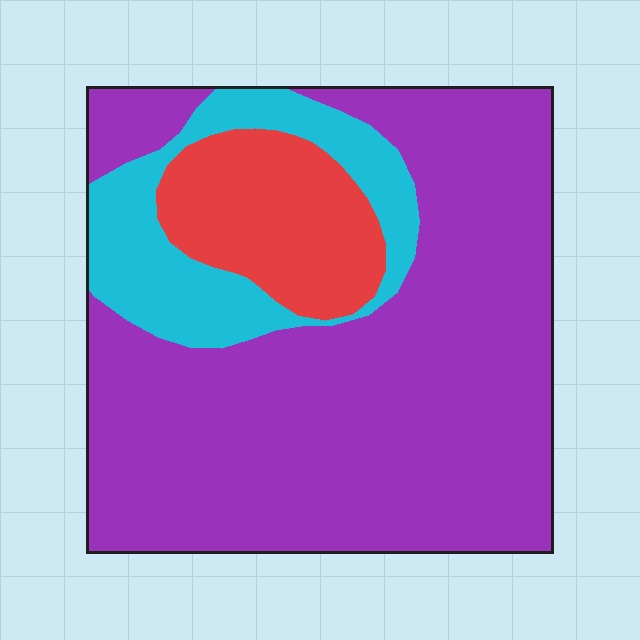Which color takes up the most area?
Purple, at roughly 70%.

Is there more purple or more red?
Purple.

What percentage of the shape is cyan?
Cyan takes up about one sixth (1/6) of the shape.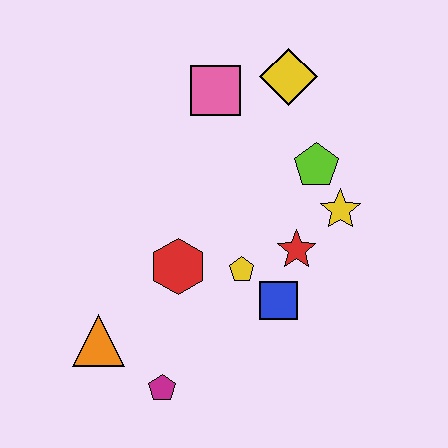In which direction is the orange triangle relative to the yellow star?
The orange triangle is to the left of the yellow star.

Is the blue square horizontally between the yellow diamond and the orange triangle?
Yes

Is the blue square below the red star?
Yes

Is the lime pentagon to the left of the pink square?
No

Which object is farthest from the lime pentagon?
The orange triangle is farthest from the lime pentagon.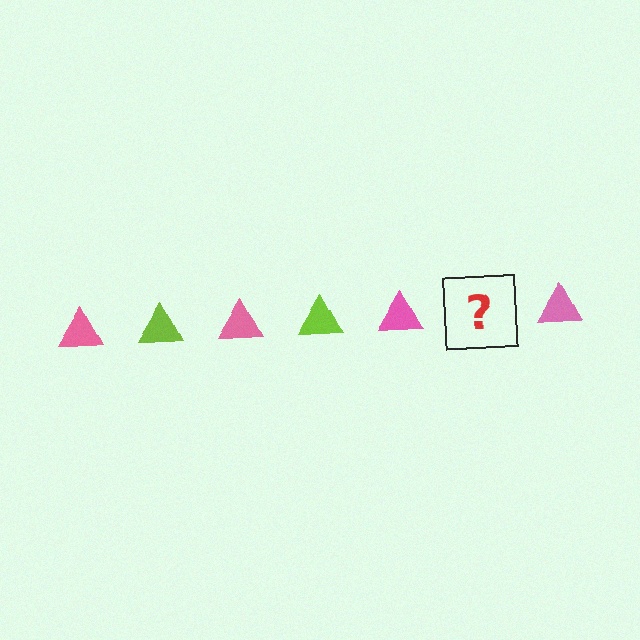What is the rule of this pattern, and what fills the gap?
The rule is that the pattern cycles through pink, lime triangles. The gap should be filled with a lime triangle.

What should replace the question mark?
The question mark should be replaced with a lime triangle.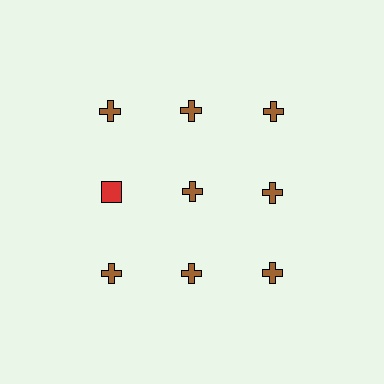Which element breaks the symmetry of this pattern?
The red square in the second row, leftmost column breaks the symmetry. All other shapes are brown crosses.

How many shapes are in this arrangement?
There are 9 shapes arranged in a grid pattern.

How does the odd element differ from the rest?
It differs in both color (red instead of brown) and shape (square instead of cross).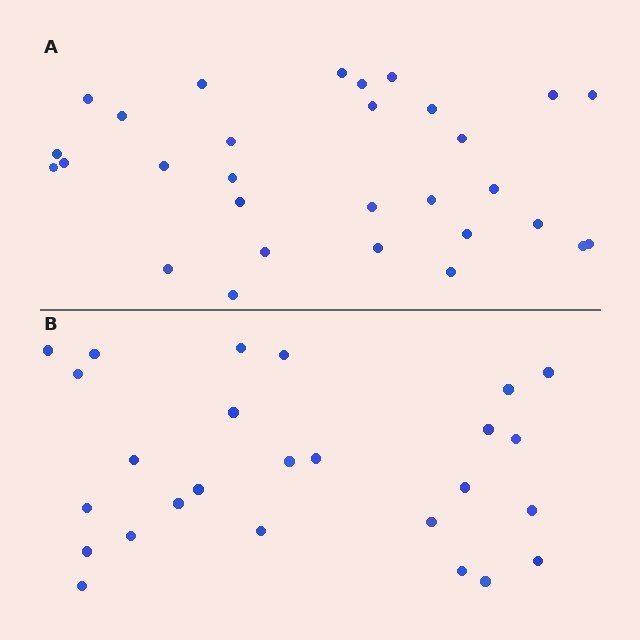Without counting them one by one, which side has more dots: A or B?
Region A (the top region) has more dots.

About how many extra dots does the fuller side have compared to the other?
Region A has about 4 more dots than region B.